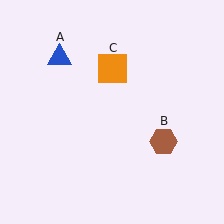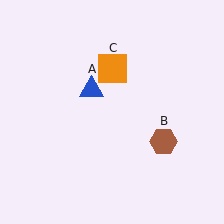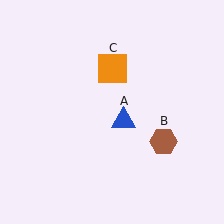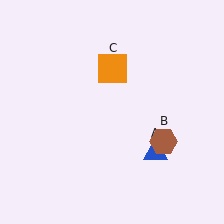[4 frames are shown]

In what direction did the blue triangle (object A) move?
The blue triangle (object A) moved down and to the right.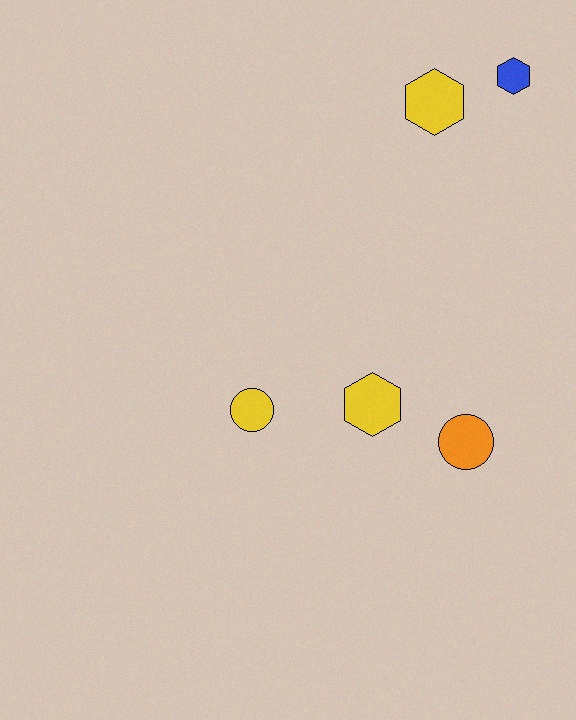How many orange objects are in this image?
There is 1 orange object.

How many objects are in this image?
There are 5 objects.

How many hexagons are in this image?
There are 3 hexagons.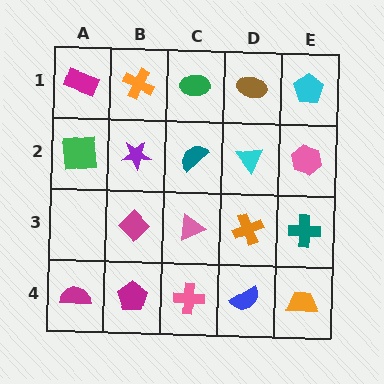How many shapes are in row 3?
4 shapes.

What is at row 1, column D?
A brown ellipse.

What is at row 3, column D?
An orange cross.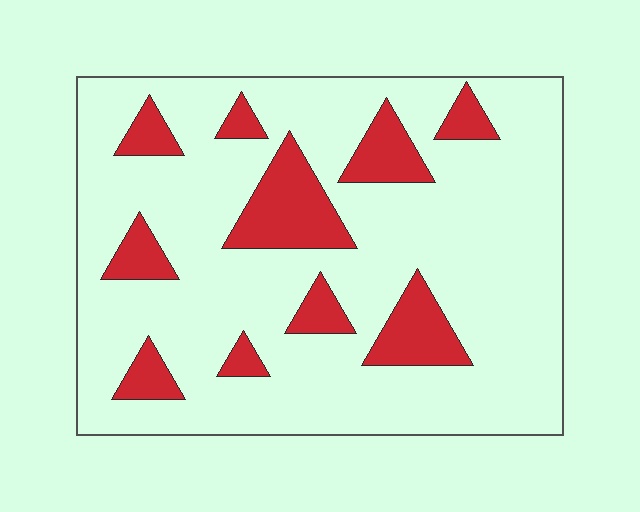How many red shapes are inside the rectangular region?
10.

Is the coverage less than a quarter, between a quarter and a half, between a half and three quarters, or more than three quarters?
Less than a quarter.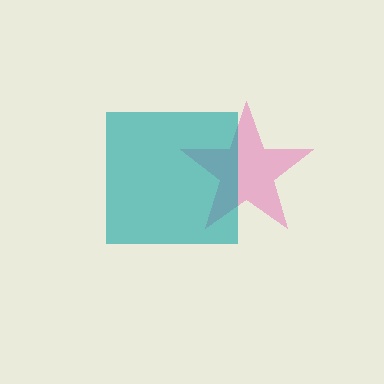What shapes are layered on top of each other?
The layered shapes are: a pink star, a teal square.